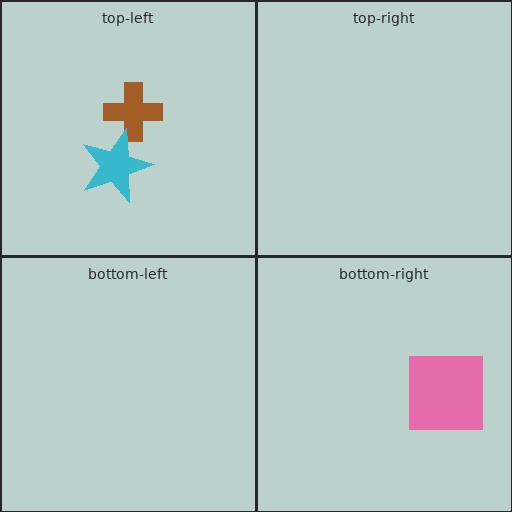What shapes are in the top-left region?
The brown cross, the cyan star.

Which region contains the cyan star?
The top-left region.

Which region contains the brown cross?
The top-left region.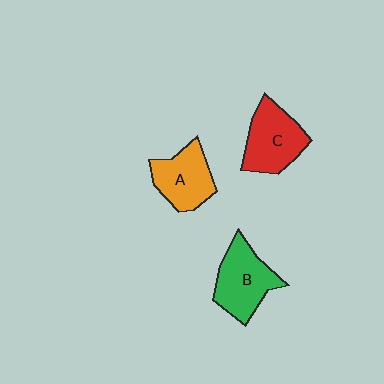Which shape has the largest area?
Shape B (green).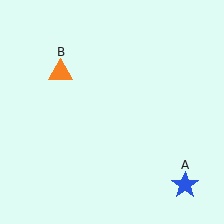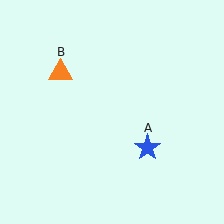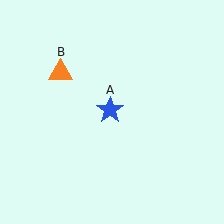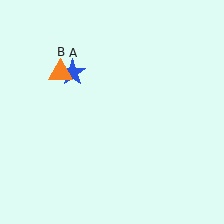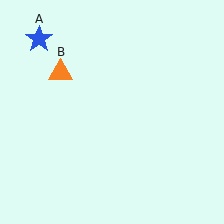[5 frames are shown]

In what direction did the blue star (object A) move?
The blue star (object A) moved up and to the left.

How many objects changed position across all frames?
1 object changed position: blue star (object A).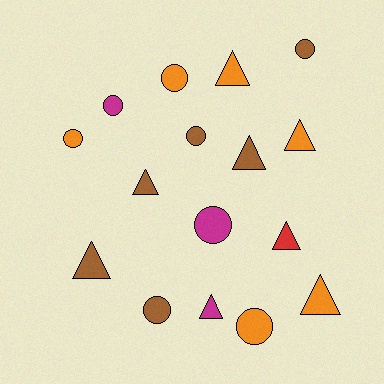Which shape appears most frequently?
Circle, with 8 objects.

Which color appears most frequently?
Orange, with 6 objects.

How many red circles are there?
There are no red circles.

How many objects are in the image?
There are 16 objects.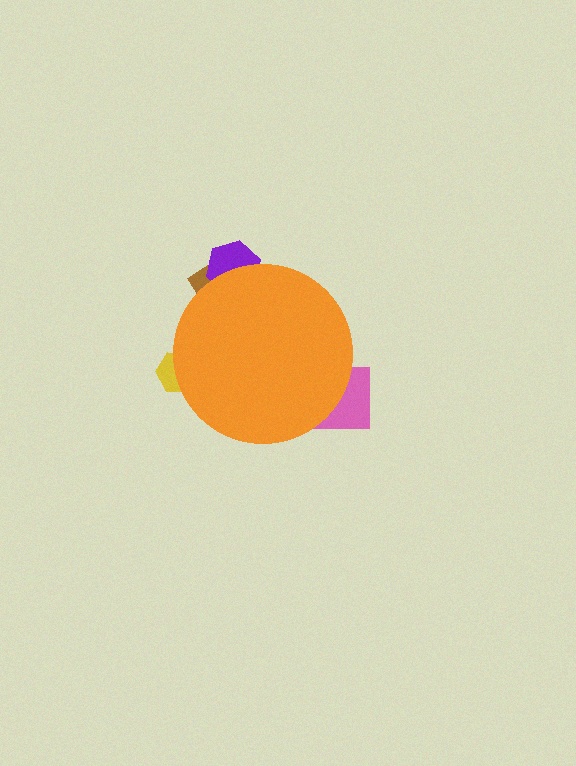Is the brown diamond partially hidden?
Yes, the brown diamond is partially hidden behind the orange circle.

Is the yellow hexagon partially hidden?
Yes, the yellow hexagon is partially hidden behind the orange circle.